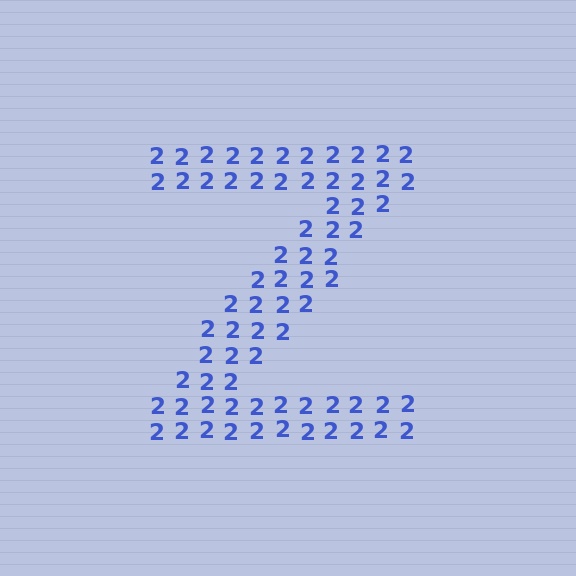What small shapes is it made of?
It is made of small digit 2's.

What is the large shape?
The large shape is the letter Z.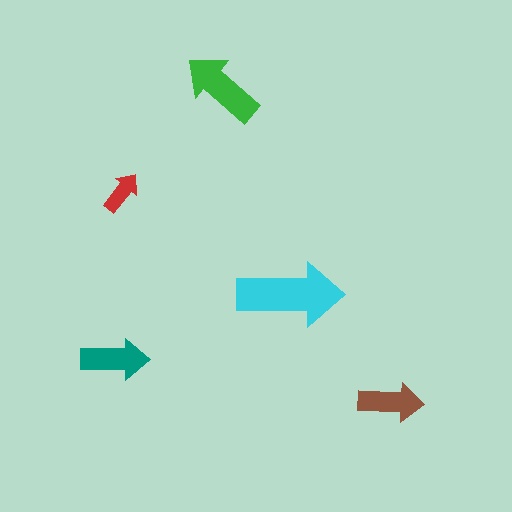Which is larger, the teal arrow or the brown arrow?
The teal one.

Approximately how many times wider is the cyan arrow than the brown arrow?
About 1.5 times wider.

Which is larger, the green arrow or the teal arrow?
The green one.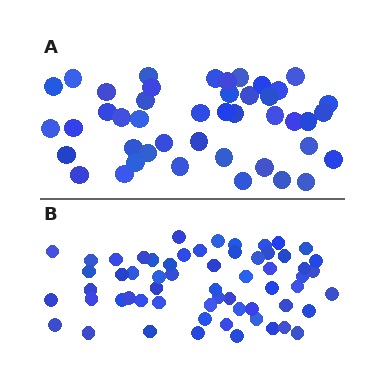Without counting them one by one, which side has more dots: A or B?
Region B (the bottom region) has more dots.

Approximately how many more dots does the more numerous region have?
Region B has approximately 15 more dots than region A.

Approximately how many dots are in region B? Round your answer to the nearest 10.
About 60 dots.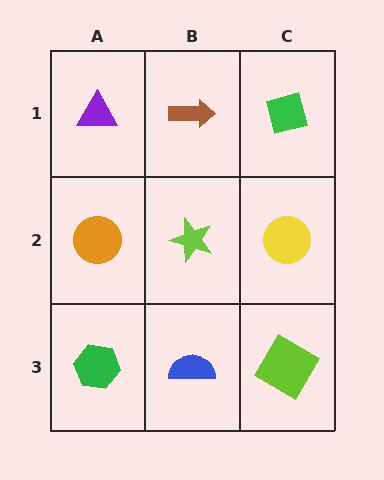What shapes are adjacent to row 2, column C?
A green square (row 1, column C), a lime diamond (row 3, column C), a lime star (row 2, column B).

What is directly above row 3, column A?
An orange circle.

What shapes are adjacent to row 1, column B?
A lime star (row 2, column B), a purple triangle (row 1, column A), a green square (row 1, column C).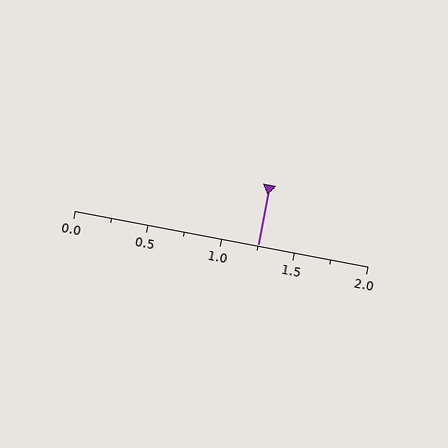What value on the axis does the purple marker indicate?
The marker indicates approximately 1.25.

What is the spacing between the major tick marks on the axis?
The major ticks are spaced 0.5 apart.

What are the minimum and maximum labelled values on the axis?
The axis runs from 0.0 to 2.0.